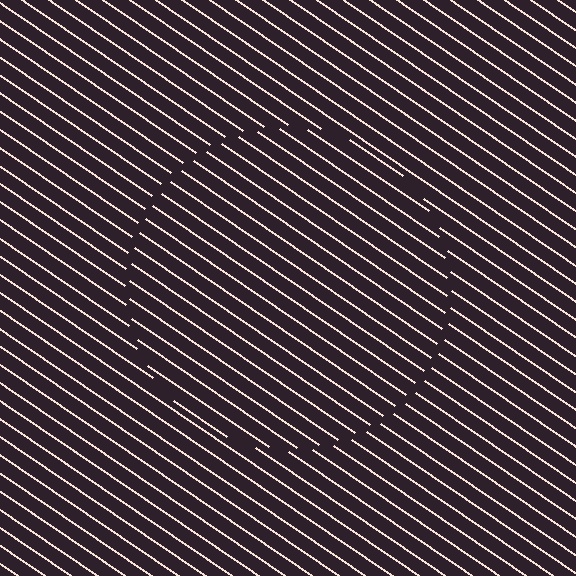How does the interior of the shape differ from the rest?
The interior of the shape contains the same grating, shifted by half a period — the contour is defined by the phase discontinuity where line-ends from the inner and outer gratings abut.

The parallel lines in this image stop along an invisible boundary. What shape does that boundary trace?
An illusory circle. The interior of the shape contains the same grating, shifted by half a period — the contour is defined by the phase discontinuity where line-ends from the inner and outer gratings abut.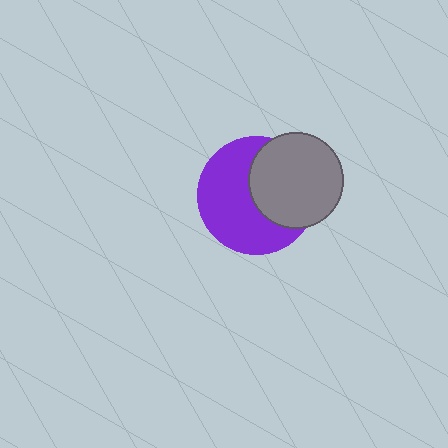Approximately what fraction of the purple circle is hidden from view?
Roughly 42% of the purple circle is hidden behind the gray circle.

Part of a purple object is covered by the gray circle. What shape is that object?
It is a circle.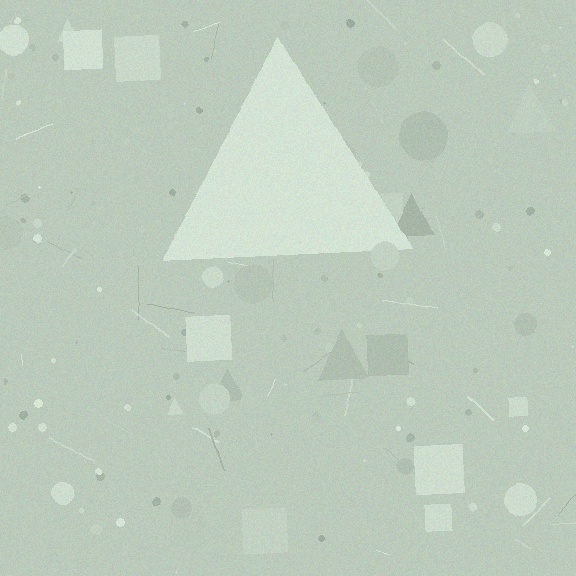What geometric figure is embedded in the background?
A triangle is embedded in the background.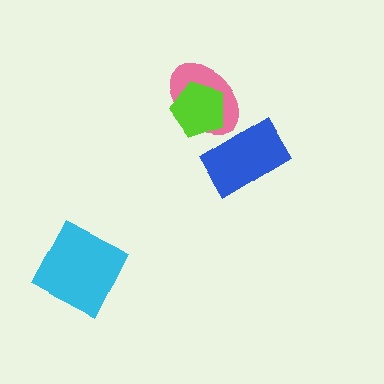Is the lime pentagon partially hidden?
No, no other shape covers it.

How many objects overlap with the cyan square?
0 objects overlap with the cyan square.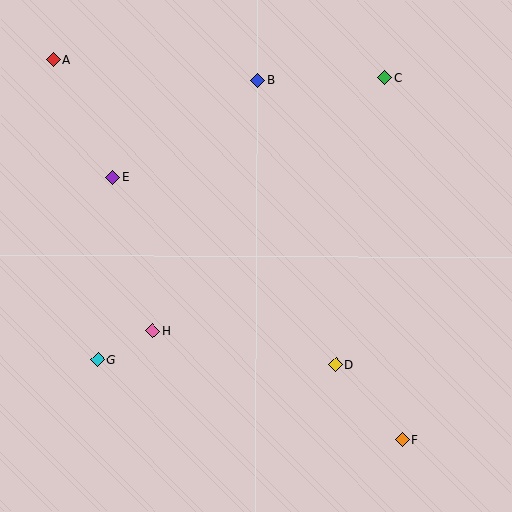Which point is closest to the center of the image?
Point H at (152, 331) is closest to the center.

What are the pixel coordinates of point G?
Point G is at (98, 360).